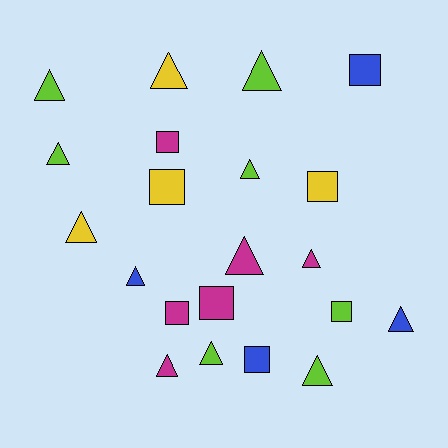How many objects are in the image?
There are 21 objects.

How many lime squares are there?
There is 1 lime square.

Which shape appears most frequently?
Triangle, with 13 objects.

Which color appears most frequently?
Lime, with 7 objects.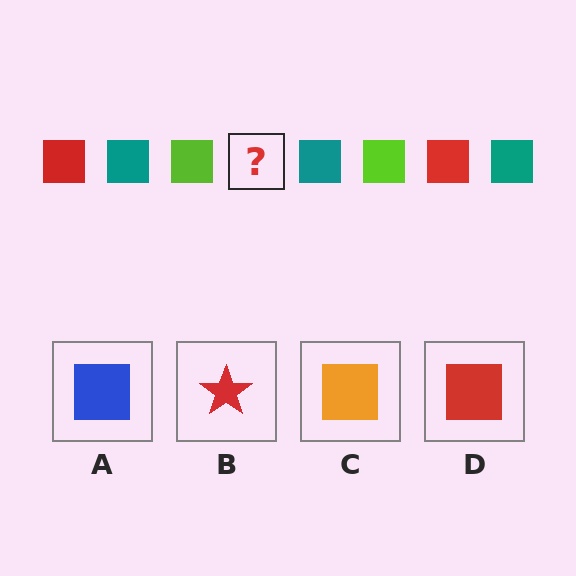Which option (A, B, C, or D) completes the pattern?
D.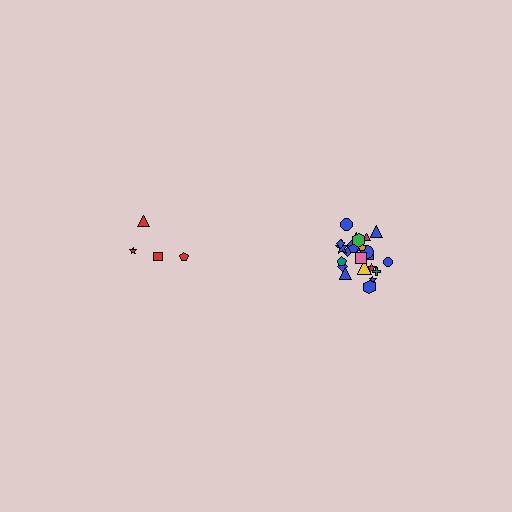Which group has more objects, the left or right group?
The right group.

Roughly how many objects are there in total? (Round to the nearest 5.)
Roughly 30 objects in total.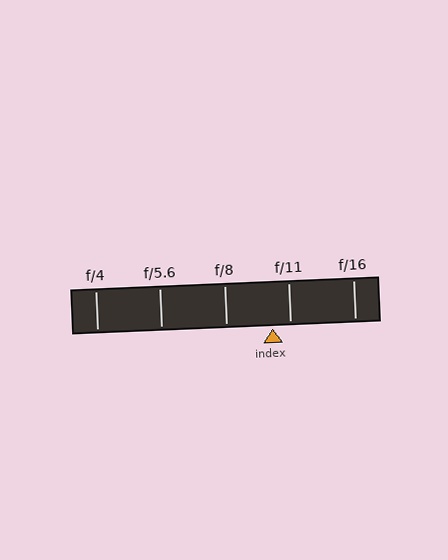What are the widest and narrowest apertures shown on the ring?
The widest aperture shown is f/4 and the narrowest is f/16.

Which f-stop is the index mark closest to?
The index mark is closest to f/11.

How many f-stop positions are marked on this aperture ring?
There are 5 f-stop positions marked.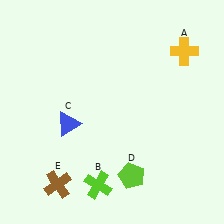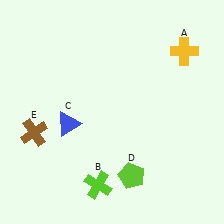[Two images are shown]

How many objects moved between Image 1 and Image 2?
1 object moved between the two images.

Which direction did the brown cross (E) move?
The brown cross (E) moved up.